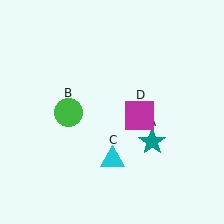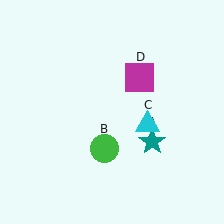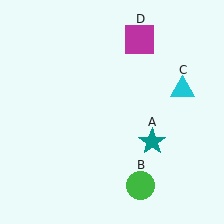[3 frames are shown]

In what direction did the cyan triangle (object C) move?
The cyan triangle (object C) moved up and to the right.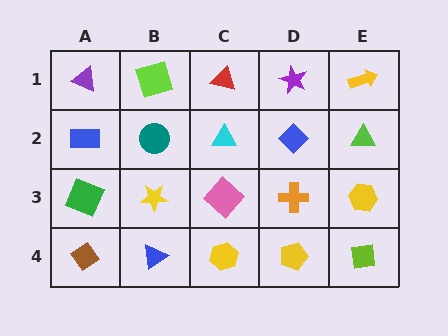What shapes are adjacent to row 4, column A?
A green square (row 3, column A), a blue triangle (row 4, column B).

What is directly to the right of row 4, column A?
A blue triangle.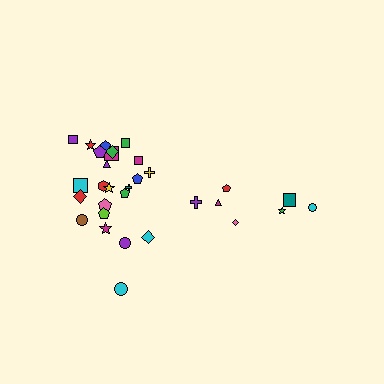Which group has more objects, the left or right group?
The left group.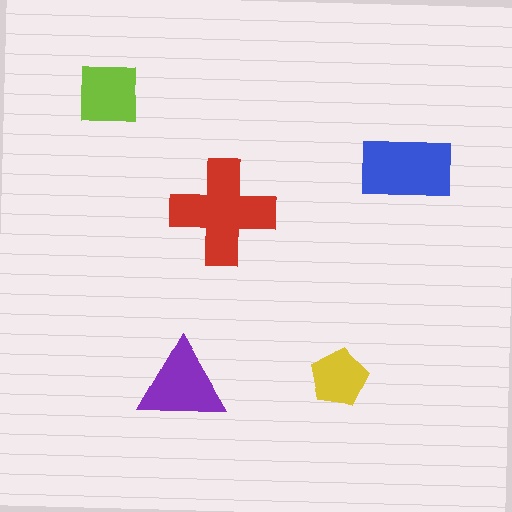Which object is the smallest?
The yellow pentagon.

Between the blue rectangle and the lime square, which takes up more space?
The blue rectangle.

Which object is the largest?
The red cross.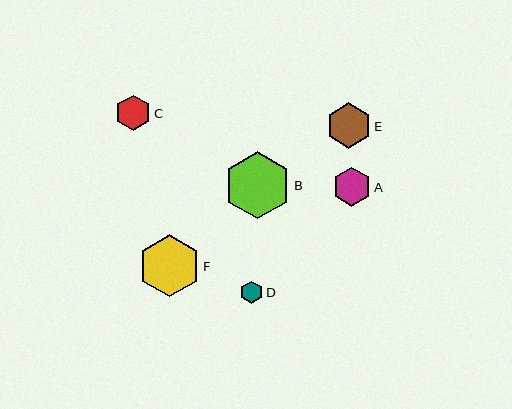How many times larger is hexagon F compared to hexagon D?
Hexagon F is approximately 2.8 times the size of hexagon D.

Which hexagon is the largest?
Hexagon B is the largest with a size of approximately 67 pixels.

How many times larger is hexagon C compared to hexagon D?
Hexagon C is approximately 1.6 times the size of hexagon D.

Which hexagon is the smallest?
Hexagon D is the smallest with a size of approximately 22 pixels.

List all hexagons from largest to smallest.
From largest to smallest: B, F, E, A, C, D.